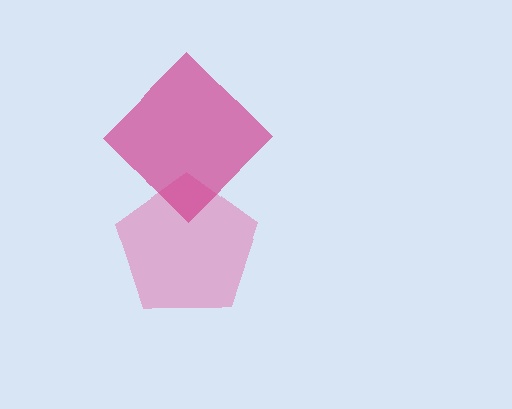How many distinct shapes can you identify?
There are 2 distinct shapes: a pink pentagon, a magenta diamond.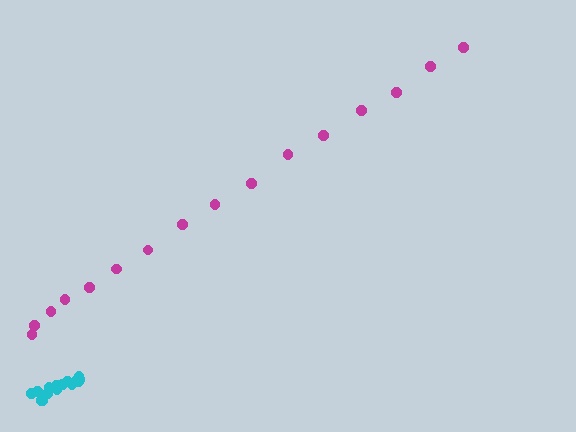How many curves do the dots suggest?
There are 2 distinct paths.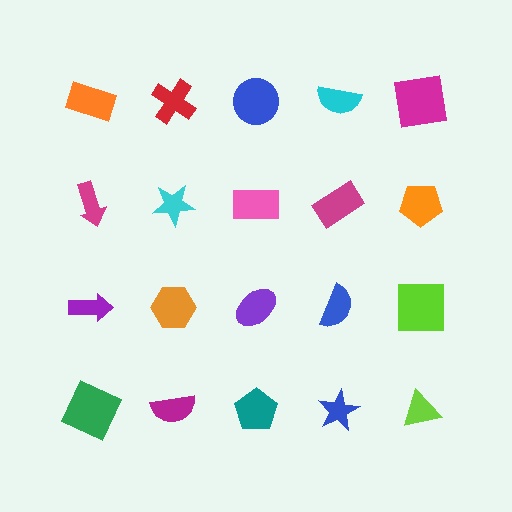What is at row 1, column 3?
A blue circle.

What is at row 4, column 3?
A teal pentagon.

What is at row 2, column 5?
An orange pentagon.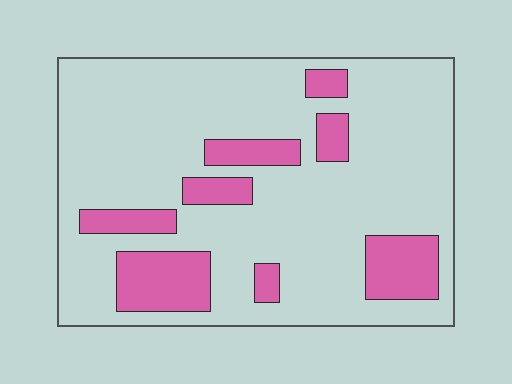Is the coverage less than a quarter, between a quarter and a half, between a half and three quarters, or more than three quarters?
Less than a quarter.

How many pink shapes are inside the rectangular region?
8.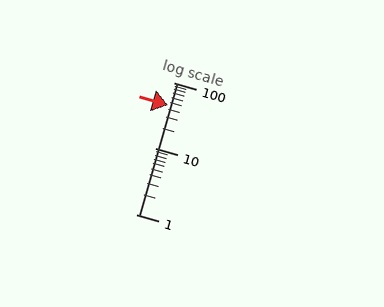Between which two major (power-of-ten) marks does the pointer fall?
The pointer is between 10 and 100.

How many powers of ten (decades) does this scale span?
The scale spans 2 decades, from 1 to 100.